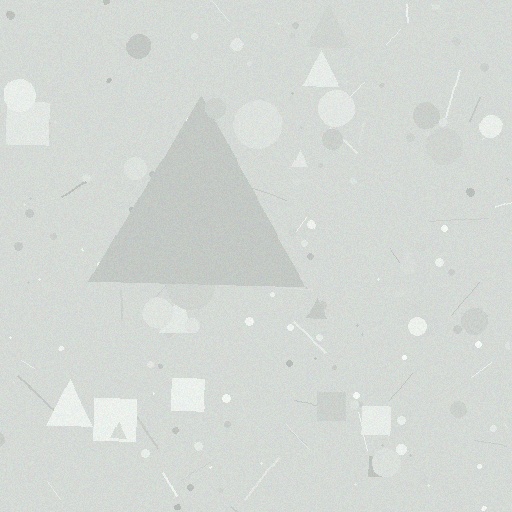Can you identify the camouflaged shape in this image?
The camouflaged shape is a triangle.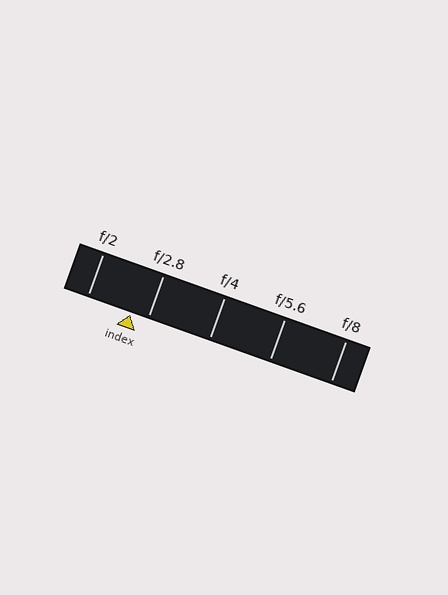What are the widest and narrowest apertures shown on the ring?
The widest aperture shown is f/2 and the narrowest is f/8.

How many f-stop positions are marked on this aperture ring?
There are 5 f-stop positions marked.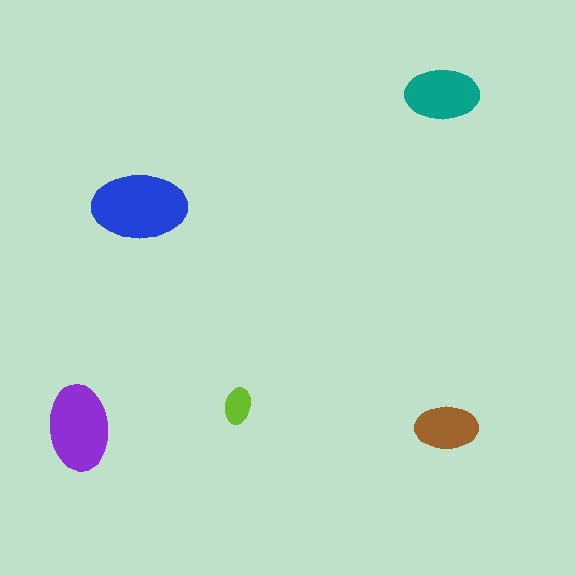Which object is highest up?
The teal ellipse is topmost.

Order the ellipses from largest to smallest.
the blue one, the purple one, the teal one, the brown one, the lime one.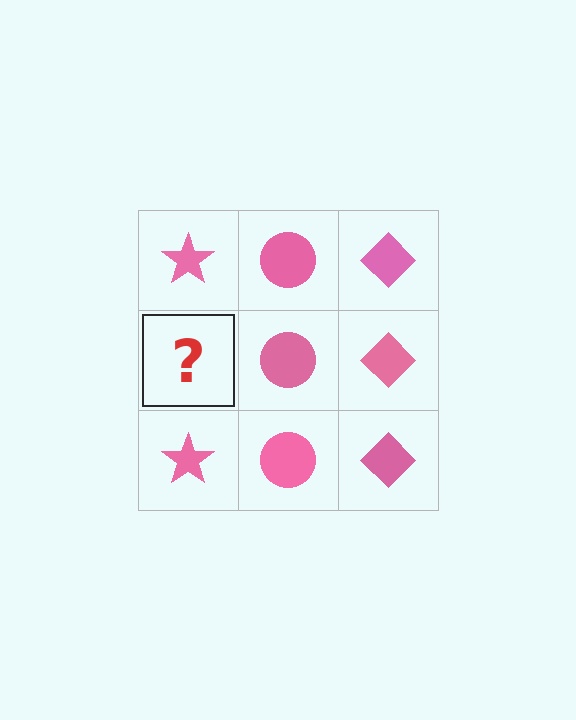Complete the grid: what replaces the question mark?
The question mark should be replaced with a pink star.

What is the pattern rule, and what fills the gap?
The rule is that each column has a consistent shape. The gap should be filled with a pink star.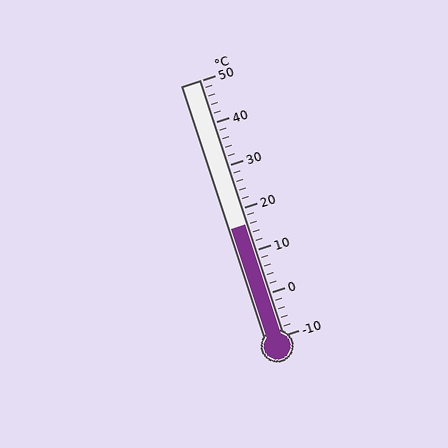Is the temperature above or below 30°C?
The temperature is below 30°C.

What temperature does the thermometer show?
The thermometer shows approximately 16°C.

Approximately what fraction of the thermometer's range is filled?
The thermometer is filled to approximately 45% of its range.